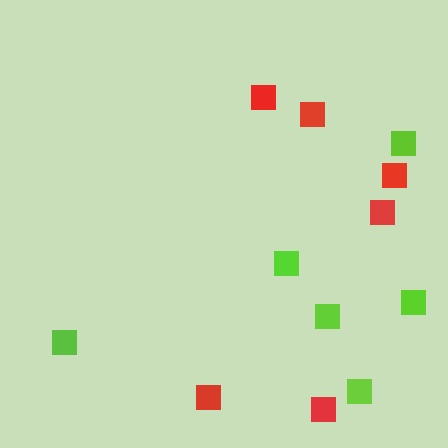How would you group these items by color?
There are 2 groups: one group of red squares (6) and one group of lime squares (6).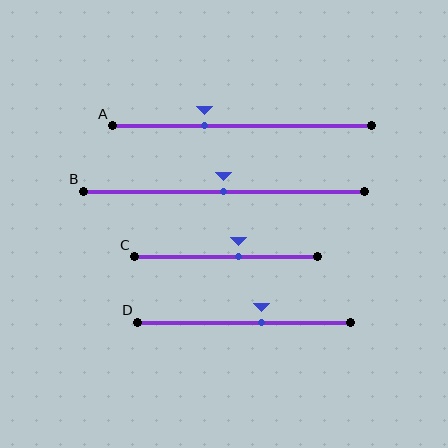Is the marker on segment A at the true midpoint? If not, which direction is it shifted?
No, the marker on segment A is shifted to the left by about 15% of the segment length.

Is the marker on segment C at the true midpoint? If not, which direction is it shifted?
No, the marker on segment C is shifted to the right by about 7% of the segment length.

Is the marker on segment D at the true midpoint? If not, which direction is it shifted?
No, the marker on segment D is shifted to the right by about 8% of the segment length.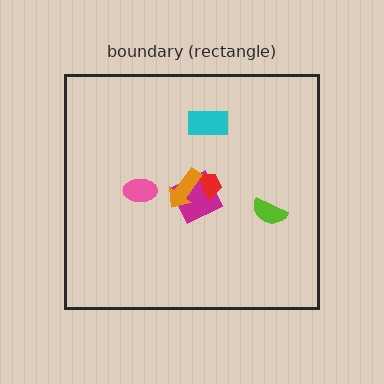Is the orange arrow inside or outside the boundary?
Inside.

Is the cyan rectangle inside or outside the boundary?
Inside.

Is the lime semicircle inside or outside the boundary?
Inside.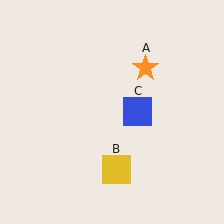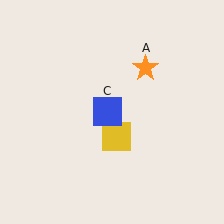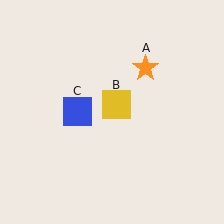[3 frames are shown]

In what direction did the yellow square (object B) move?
The yellow square (object B) moved up.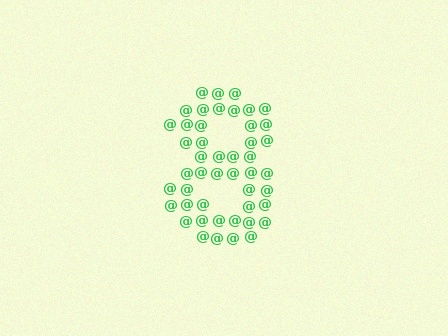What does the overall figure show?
The overall figure shows the digit 8.